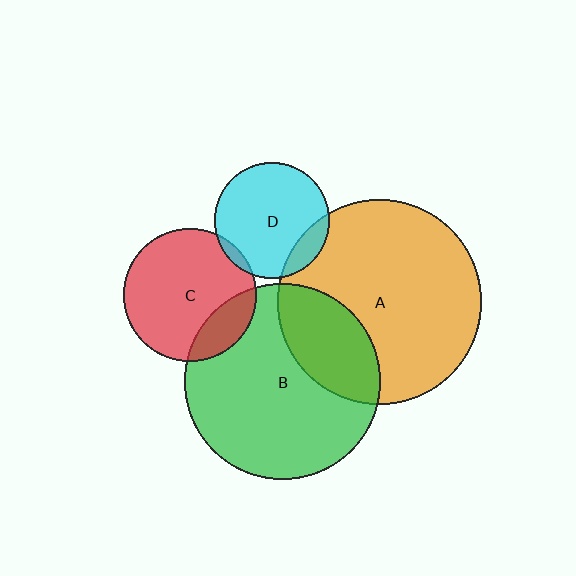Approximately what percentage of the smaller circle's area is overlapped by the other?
Approximately 25%.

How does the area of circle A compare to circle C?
Approximately 2.4 times.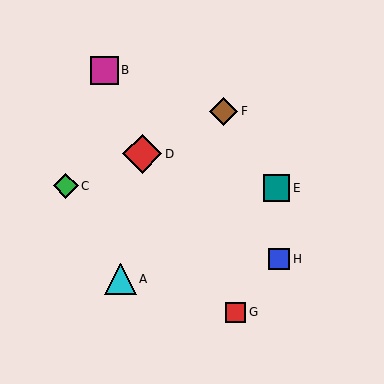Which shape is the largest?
The red diamond (labeled D) is the largest.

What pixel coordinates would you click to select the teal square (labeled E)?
Click at (276, 188) to select the teal square E.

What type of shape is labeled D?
Shape D is a red diamond.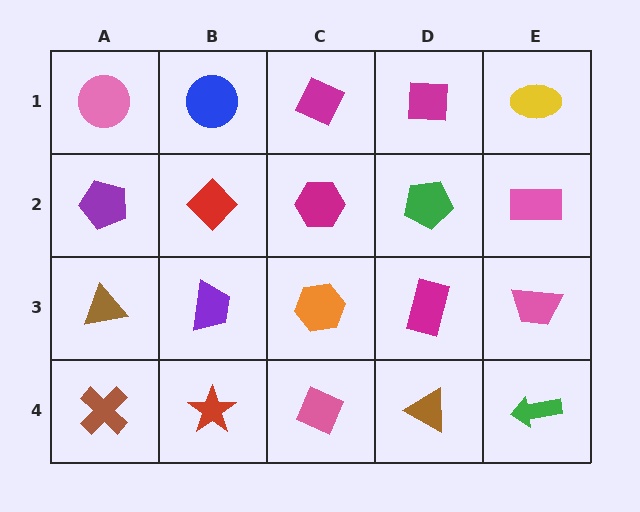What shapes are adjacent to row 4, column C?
An orange hexagon (row 3, column C), a red star (row 4, column B), a brown triangle (row 4, column D).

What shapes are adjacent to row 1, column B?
A red diamond (row 2, column B), a pink circle (row 1, column A), a magenta diamond (row 1, column C).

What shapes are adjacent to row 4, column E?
A pink trapezoid (row 3, column E), a brown triangle (row 4, column D).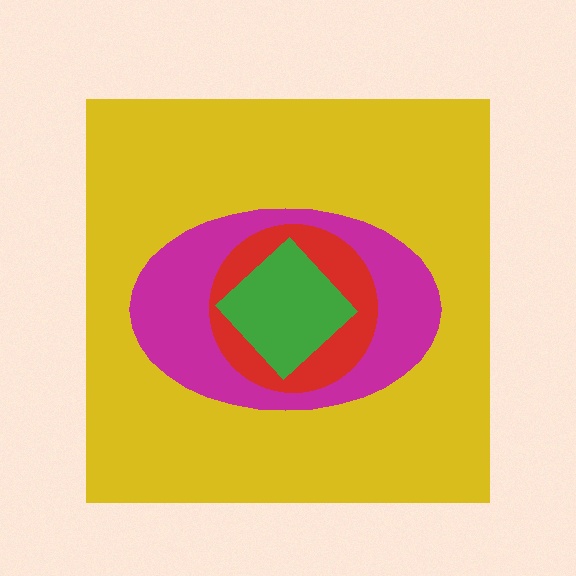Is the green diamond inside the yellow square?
Yes.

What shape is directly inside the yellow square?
The magenta ellipse.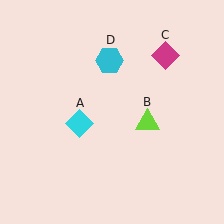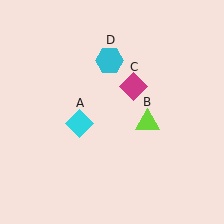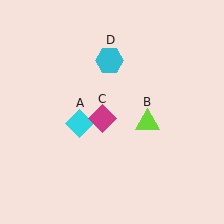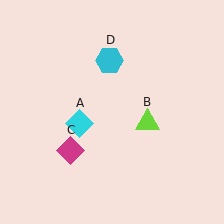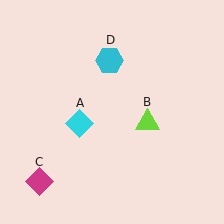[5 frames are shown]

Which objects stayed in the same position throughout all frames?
Cyan diamond (object A) and lime triangle (object B) and cyan hexagon (object D) remained stationary.